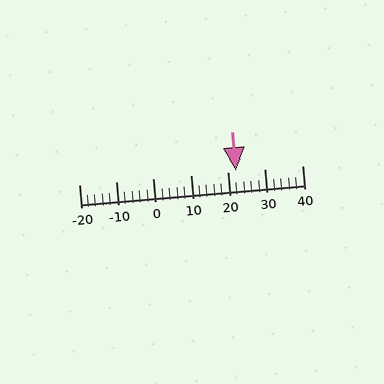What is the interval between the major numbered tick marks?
The major tick marks are spaced 10 units apart.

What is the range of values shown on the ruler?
The ruler shows values from -20 to 40.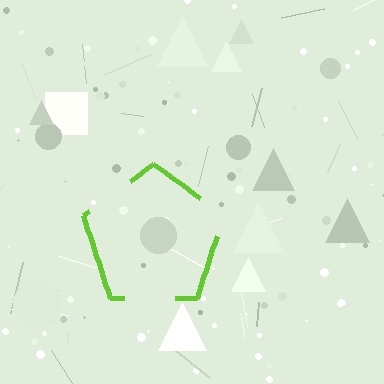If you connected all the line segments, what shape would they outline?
They would outline a pentagon.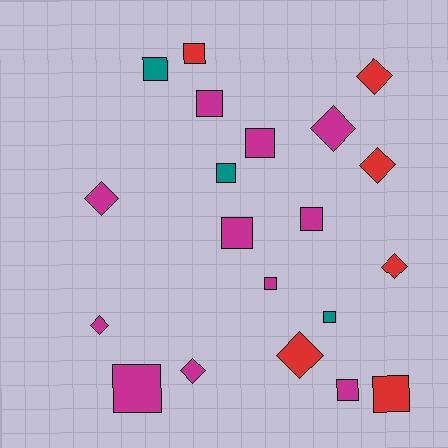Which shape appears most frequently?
Square, with 12 objects.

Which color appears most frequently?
Magenta, with 11 objects.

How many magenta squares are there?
There are 7 magenta squares.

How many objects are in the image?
There are 20 objects.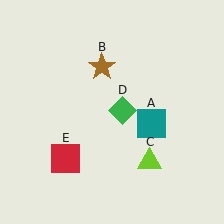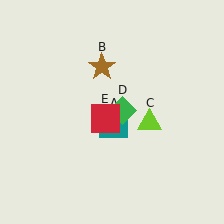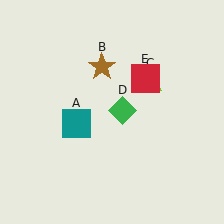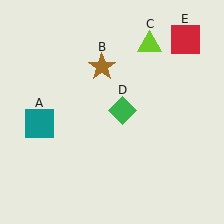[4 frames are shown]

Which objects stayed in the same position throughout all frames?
Brown star (object B) and green diamond (object D) remained stationary.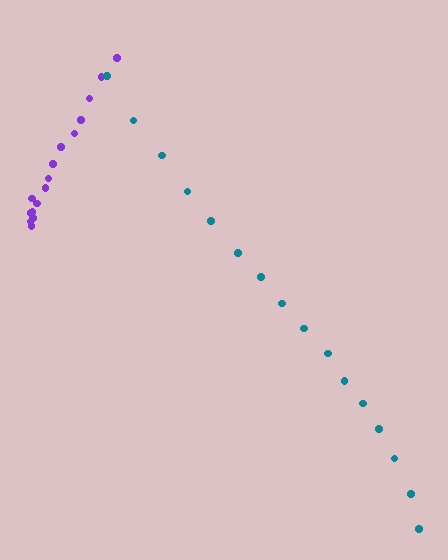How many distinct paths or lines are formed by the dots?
There are 2 distinct paths.